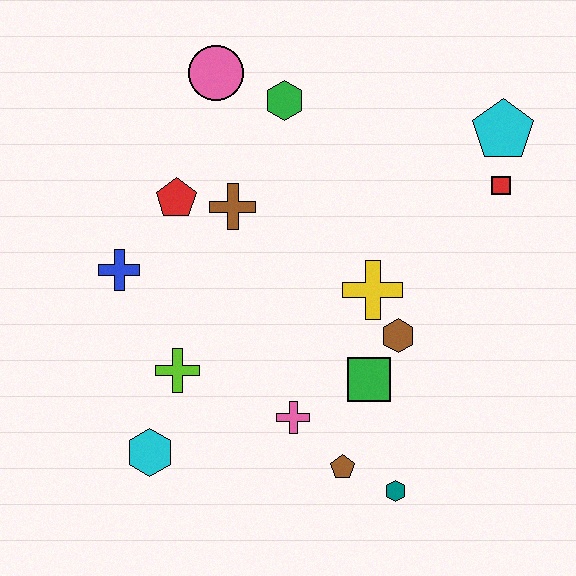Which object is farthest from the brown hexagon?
The pink circle is farthest from the brown hexagon.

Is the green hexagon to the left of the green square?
Yes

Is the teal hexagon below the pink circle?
Yes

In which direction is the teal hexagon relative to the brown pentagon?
The teal hexagon is to the right of the brown pentagon.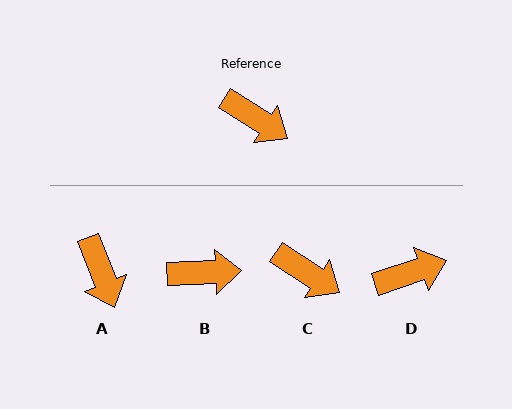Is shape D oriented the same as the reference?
No, it is off by about 51 degrees.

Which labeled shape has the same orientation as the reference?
C.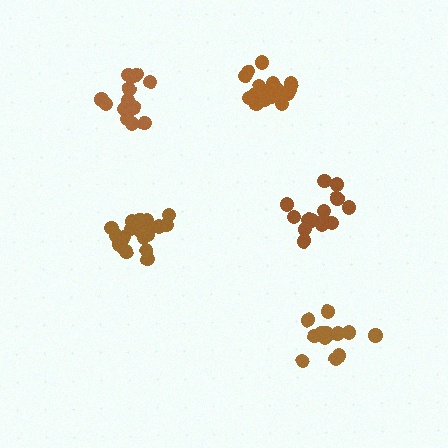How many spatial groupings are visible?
There are 5 spatial groupings.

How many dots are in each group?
Group 1: 14 dots, Group 2: 13 dots, Group 3: 19 dots, Group 4: 15 dots, Group 5: 19 dots (80 total).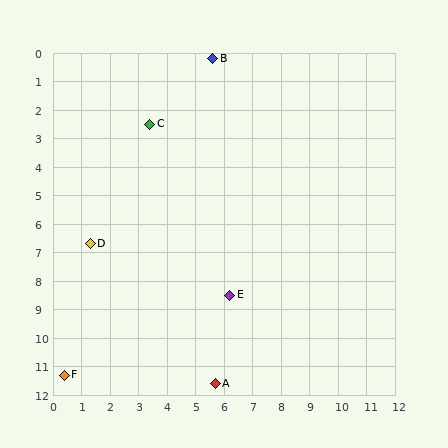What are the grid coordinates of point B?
Point B is at approximately (5.6, 0.2).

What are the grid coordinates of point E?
Point E is at approximately (6.2, 8.5).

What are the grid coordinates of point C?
Point C is at approximately (3.4, 2.5).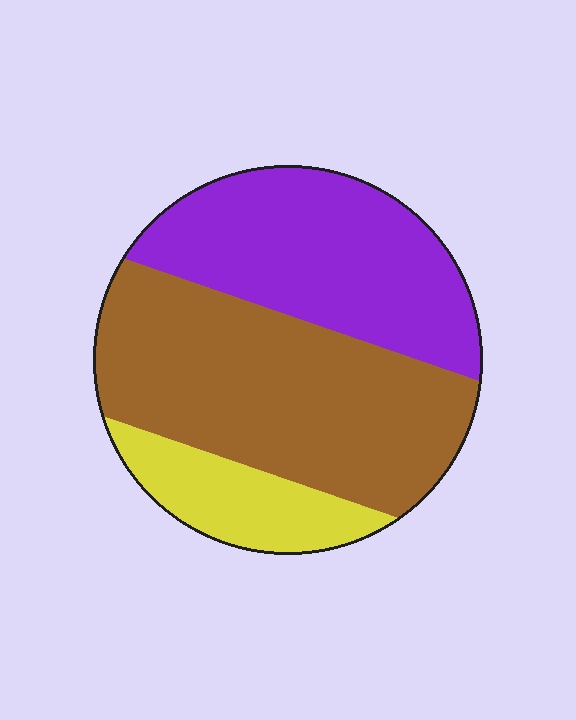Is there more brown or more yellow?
Brown.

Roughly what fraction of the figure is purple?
Purple takes up between a third and a half of the figure.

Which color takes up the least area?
Yellow, at roughly 15%.